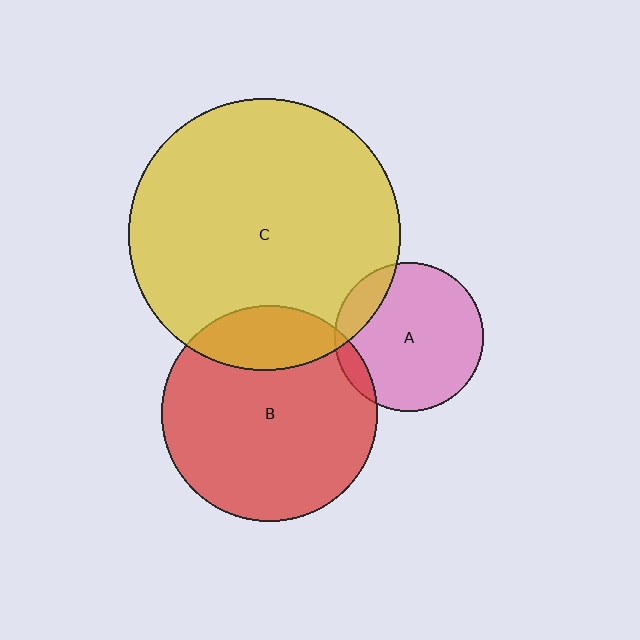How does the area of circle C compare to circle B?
Approximately 1.6 times.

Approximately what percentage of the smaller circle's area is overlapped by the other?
Approximately 15%.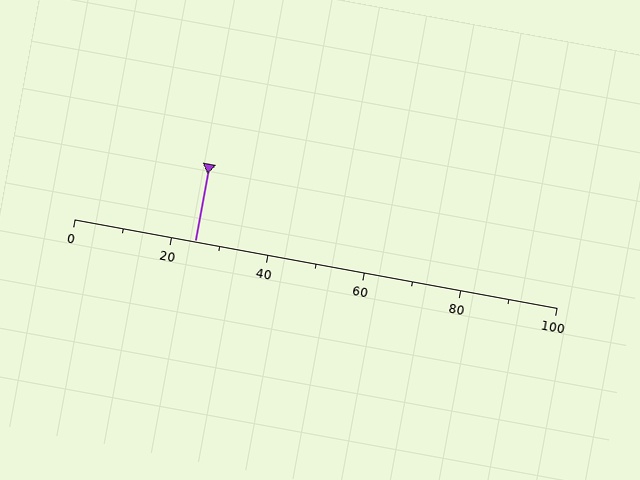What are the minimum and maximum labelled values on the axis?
The axis runs from 0 to 100.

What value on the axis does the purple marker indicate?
The marker indicates approximately 25.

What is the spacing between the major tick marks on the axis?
The major ticks are spaced 20 apart.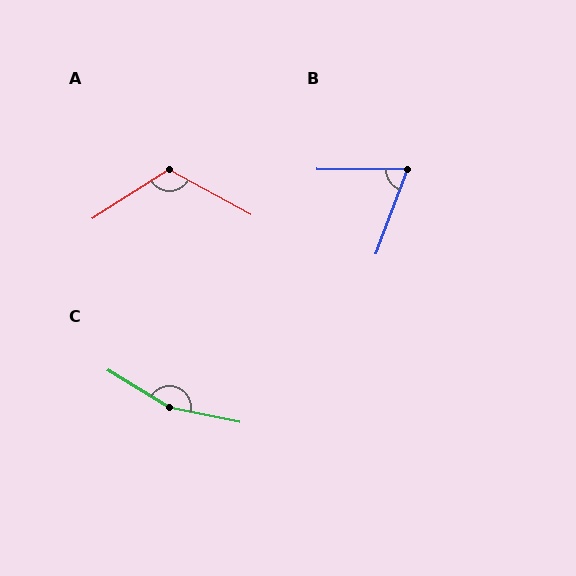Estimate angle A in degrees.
Approximately 119 degrees.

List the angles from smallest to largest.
B (70°), A (119°), C (160°).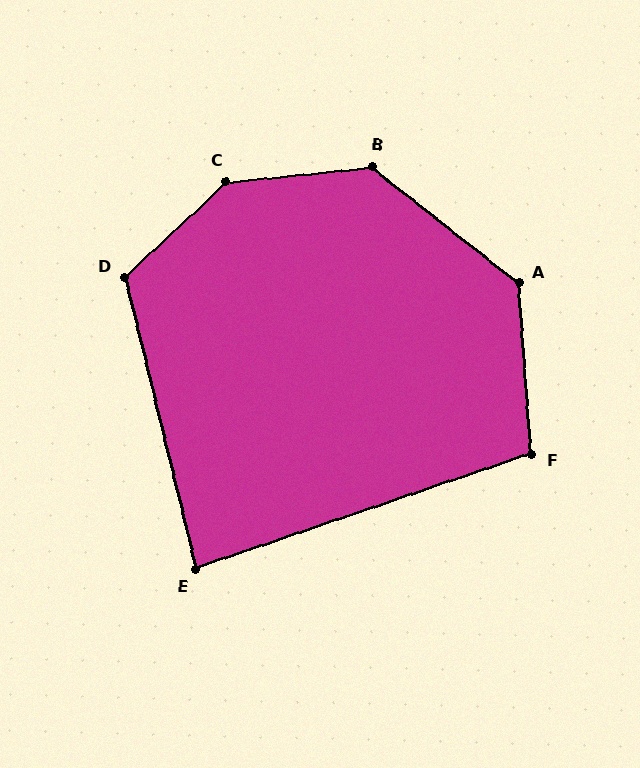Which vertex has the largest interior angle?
C, at approximately 142 degrees.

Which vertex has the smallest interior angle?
E, at approximately 85 degrees.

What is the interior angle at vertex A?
Approximately 133 degrees (obtuse).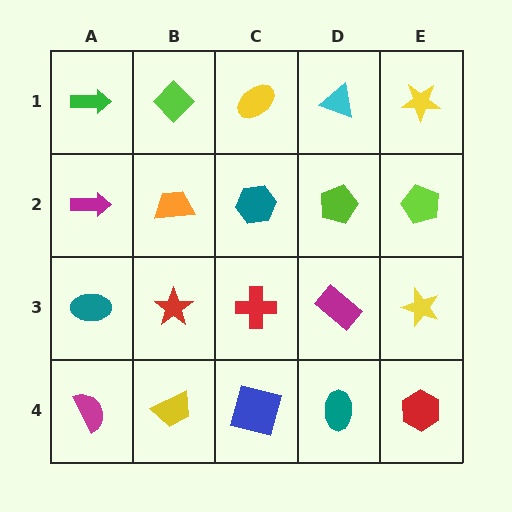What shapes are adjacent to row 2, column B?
A lime diamond (row 1, column B), a red star (row 3, column B), a magenta arrow (row 2, column A), a teal hexagon (row 2, column C).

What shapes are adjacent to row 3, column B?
An orange trapezoid (row 2, column B), a yellow trapezoid (row 4, column B), a teal ellipse (row 3, column A), a red cross (row 3, column C).